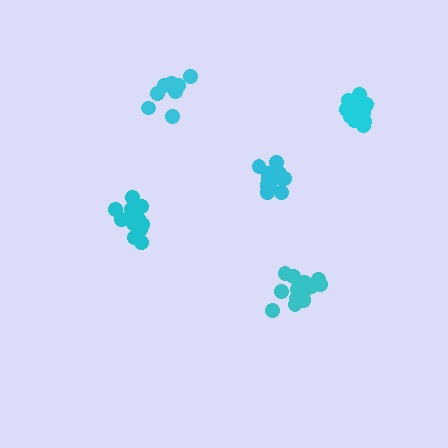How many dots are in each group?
Group 1: 10 dots, Group 2: 14 dots, Group 3: 15 dots, Group 4: 15 dots, Group 5: 14 dots (68 total).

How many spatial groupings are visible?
There are 5 spatial groupings.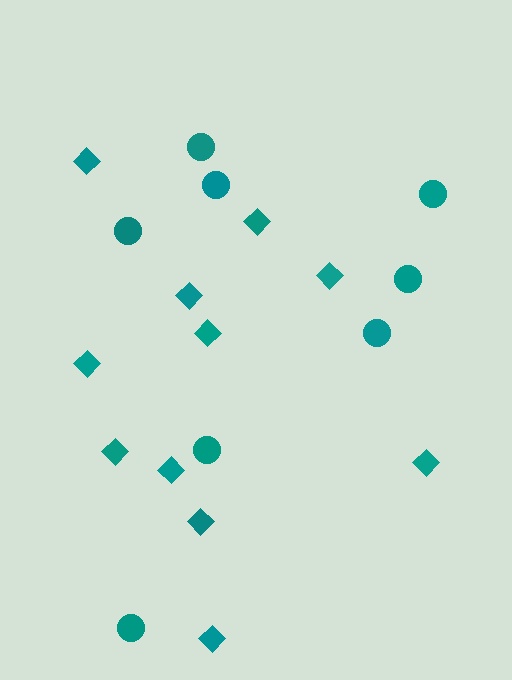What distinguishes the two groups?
There are 2 groups: one group of diamonds (11) and one group of circles (8).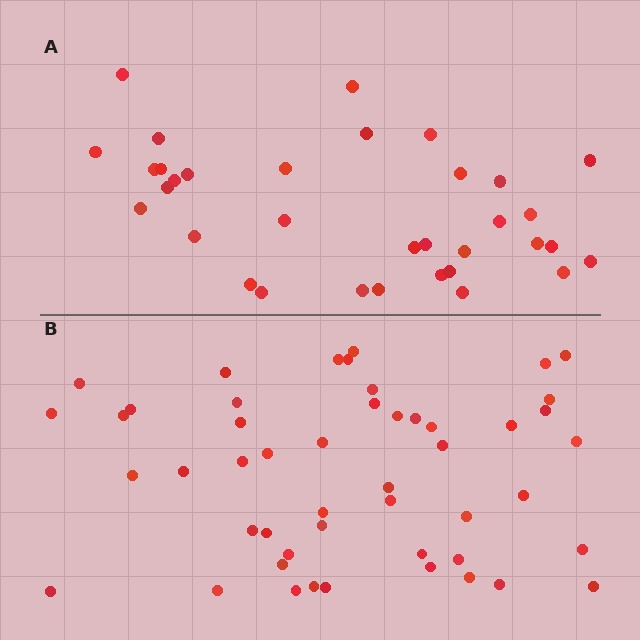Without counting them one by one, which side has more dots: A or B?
Region B (the bottom region) has more dots.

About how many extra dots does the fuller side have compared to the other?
Region B has approximately 15 more dots than region A.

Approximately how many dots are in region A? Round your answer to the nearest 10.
About 30 dots. (The exact count is 34, which rounds to 30.)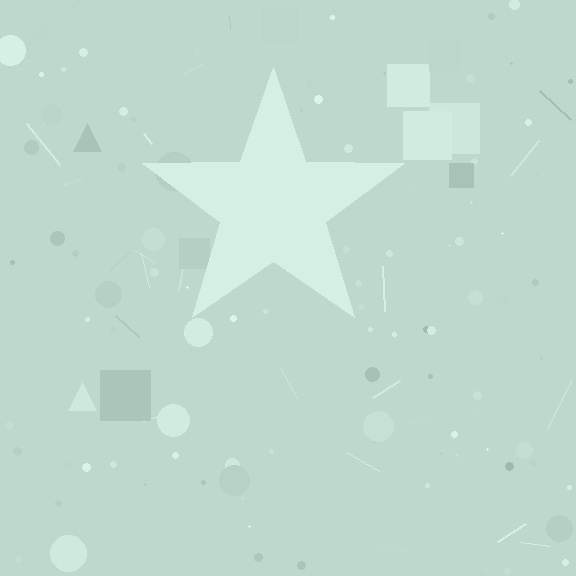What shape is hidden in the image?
A star is hidden in the image.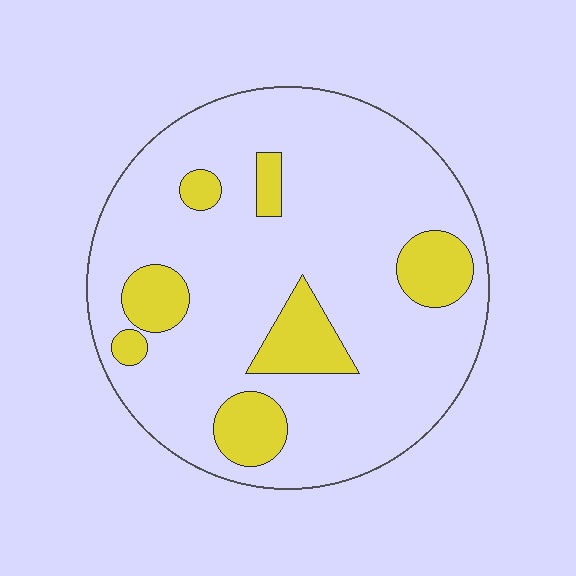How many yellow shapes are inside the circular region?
7.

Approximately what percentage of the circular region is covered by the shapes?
Approximately 20%.